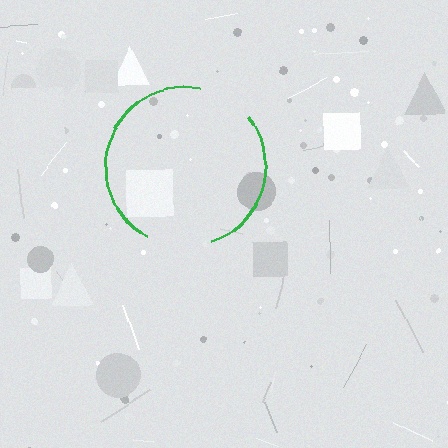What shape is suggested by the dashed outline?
The dashed outline suggests a circle.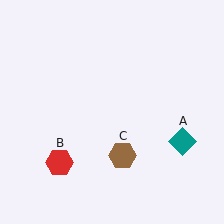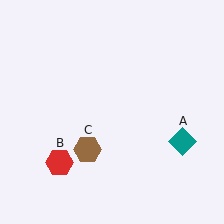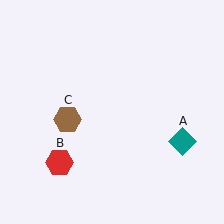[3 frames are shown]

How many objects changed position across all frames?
1 object changed position: brown hexagon (object C).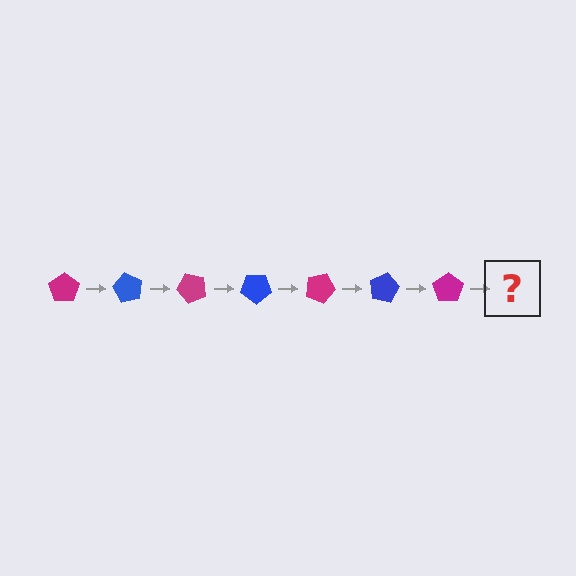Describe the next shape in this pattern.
It should be a blue pentagon, rotated 420 degrees from the start.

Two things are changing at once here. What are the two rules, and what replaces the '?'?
The two rules are that it rotates 60 degrees each step and the color cycles through magenta and blue. The '?' should be a blue pentagon, rotated 420 degrees from the start.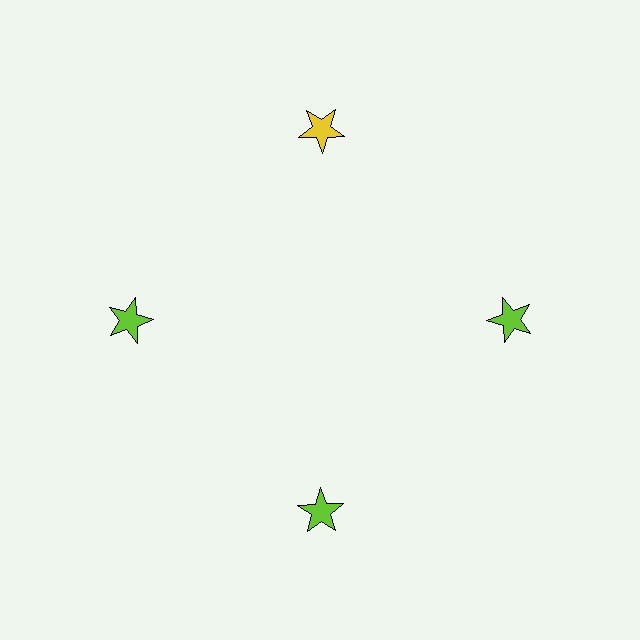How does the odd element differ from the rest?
It has a different color: yellow instead of lime.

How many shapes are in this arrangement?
There are 4 shapes arranged in a ring pattern.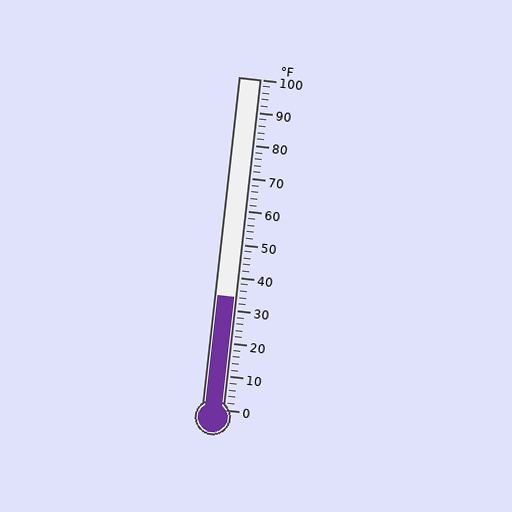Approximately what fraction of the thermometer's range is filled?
The thermometer is filled to approximately 35% of its range.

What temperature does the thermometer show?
The thermometer shows approximately 34°F.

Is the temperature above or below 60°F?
The temperature is below 60°F.